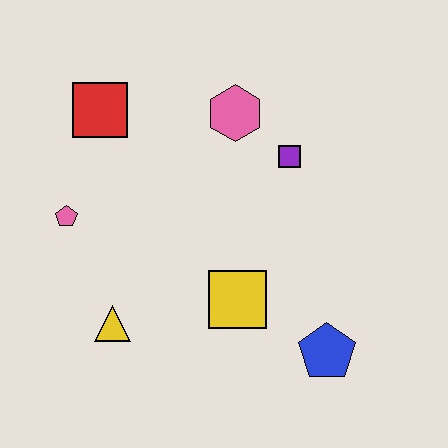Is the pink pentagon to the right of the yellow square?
No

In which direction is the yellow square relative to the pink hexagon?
The yellow square is below the pink hexagon.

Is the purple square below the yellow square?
No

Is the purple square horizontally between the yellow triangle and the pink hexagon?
No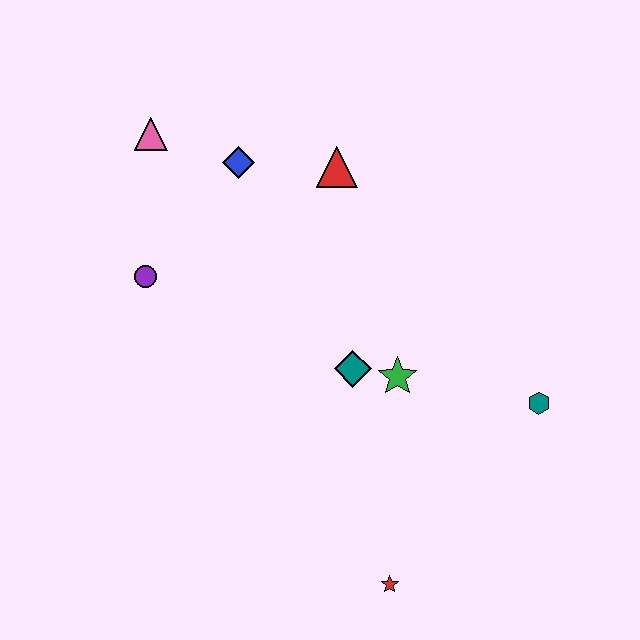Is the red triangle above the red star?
Yes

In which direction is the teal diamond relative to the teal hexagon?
The teal diamond is to the left of the teal hexagon.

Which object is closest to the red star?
The green star is closest to the red star.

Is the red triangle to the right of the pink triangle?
Yes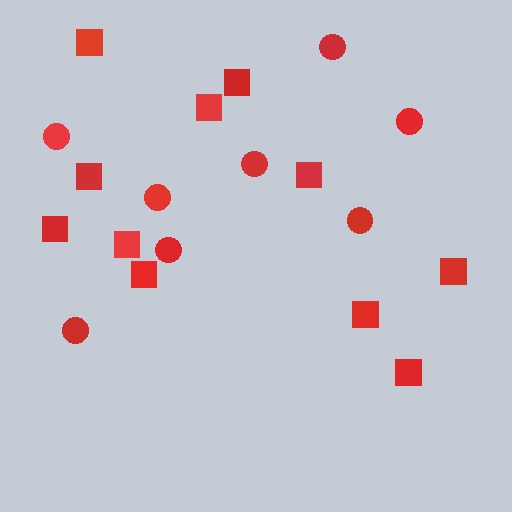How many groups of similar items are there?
There are 2 groups: one group of squares (11) and one group of circles (8).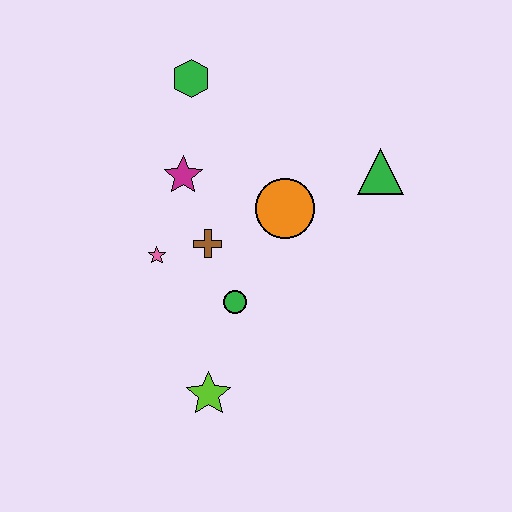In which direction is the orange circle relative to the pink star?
The orange circle is to the right of the pink star.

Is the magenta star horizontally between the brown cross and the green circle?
No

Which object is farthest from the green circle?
The green hexagon is farthest from the green circle.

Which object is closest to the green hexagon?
The magenta star is closest to the green hexagon.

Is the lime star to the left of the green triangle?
Yes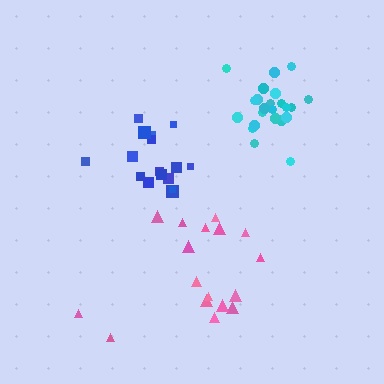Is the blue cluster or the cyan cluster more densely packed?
Cyan.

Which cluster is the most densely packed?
Cyan.